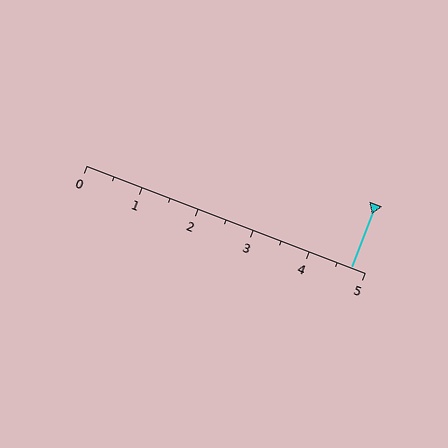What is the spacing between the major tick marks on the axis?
The major ticks are spaced 1 apart.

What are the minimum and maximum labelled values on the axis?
The axis runs from 0 to 5.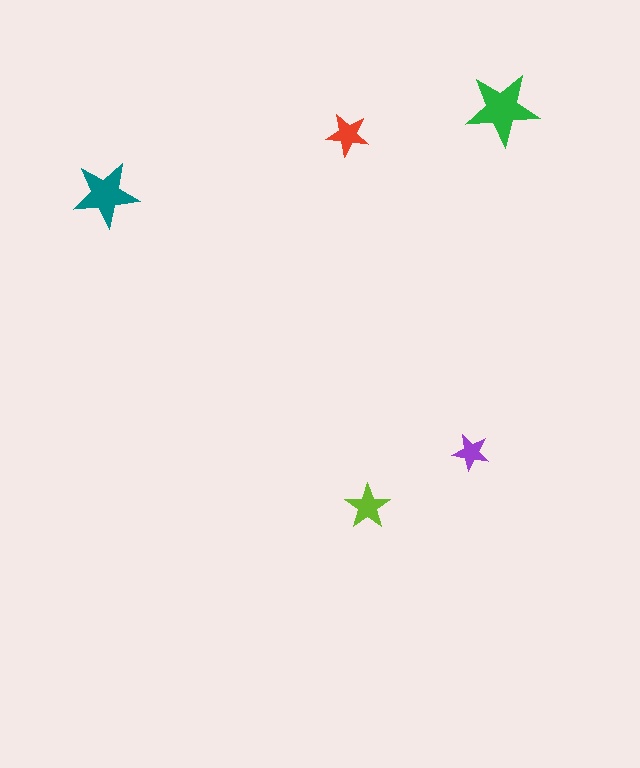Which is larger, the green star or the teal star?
The green one.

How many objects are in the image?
There are 5 objects in the image.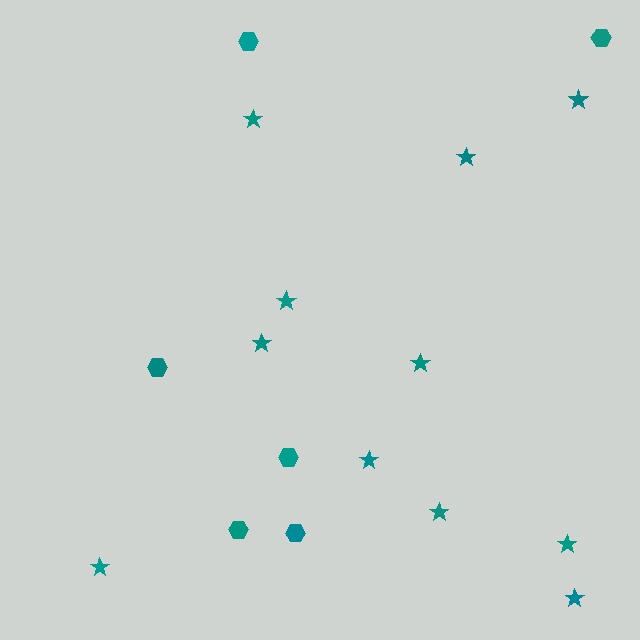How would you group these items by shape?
There are 2 groups: one group of stars (11) and one group of hexagons (6).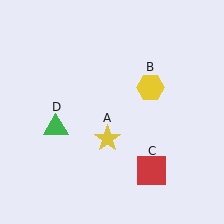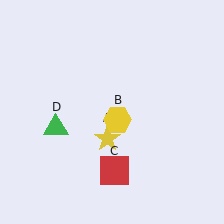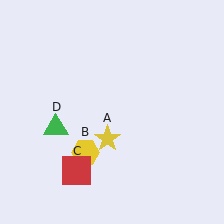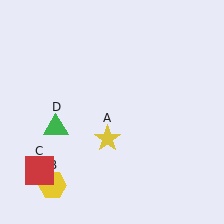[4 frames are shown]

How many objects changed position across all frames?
2 objects changed position: yellow hexagon (object B), red square (object C).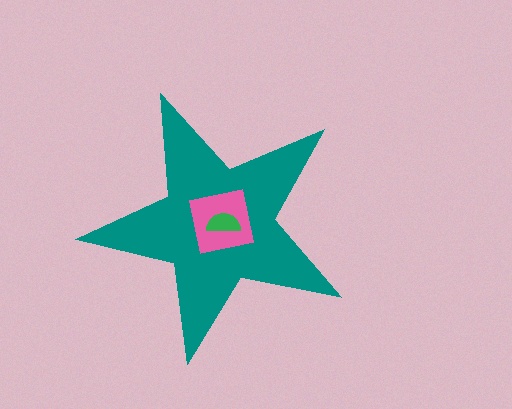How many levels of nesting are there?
3.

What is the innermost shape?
The green semicircle.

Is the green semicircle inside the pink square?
Yes.